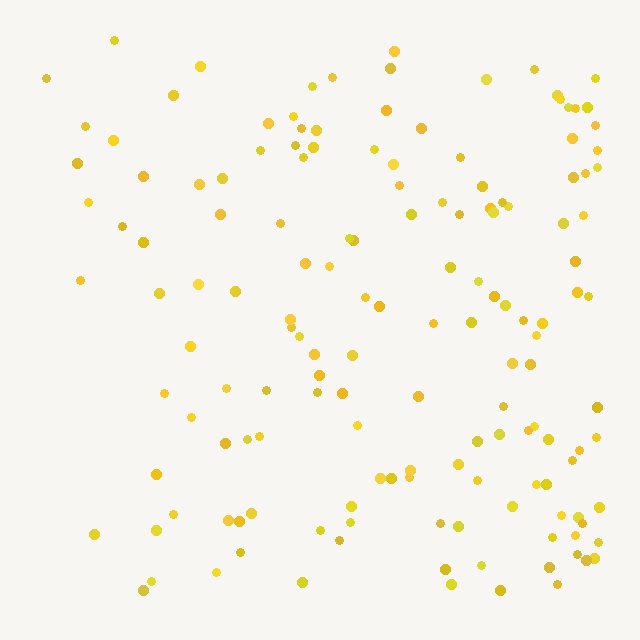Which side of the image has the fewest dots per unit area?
The left.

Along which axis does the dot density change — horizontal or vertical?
Horizontal.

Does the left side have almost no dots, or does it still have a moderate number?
Still a moderate number, just noticeably fewer than the right.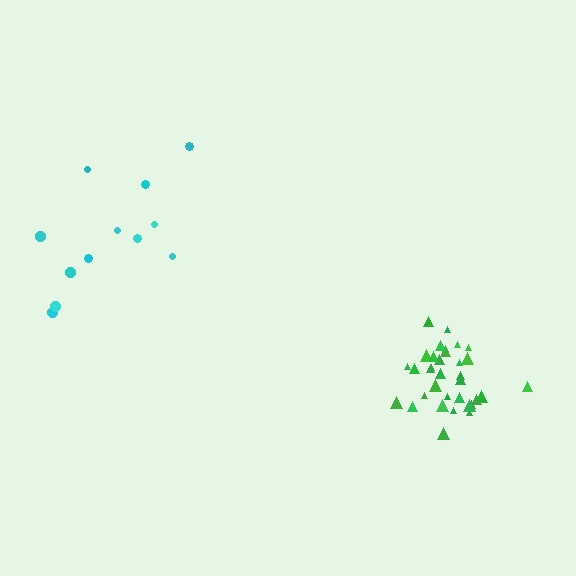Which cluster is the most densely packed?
Green.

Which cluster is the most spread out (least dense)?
Cyan.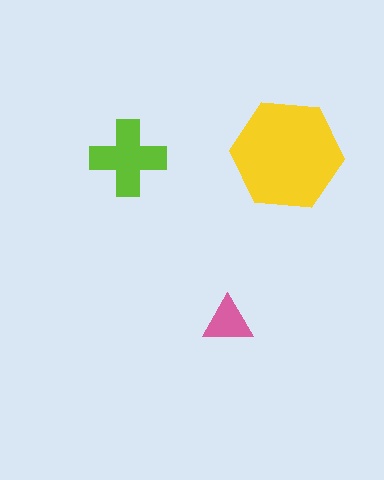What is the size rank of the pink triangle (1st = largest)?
3rd.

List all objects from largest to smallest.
The yellow hexagon, the lime cross, the pink triangle.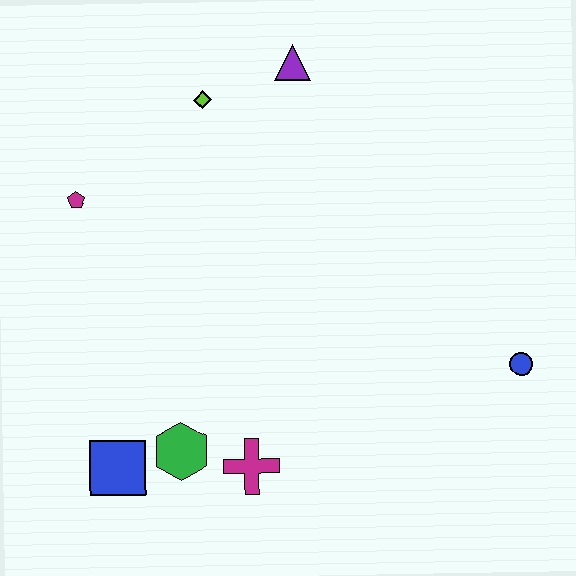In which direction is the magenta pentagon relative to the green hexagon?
The magenta pentagon is above the green hexagon.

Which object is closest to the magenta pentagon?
The lime diamond is closest to the magenta pentagon.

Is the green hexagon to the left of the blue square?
No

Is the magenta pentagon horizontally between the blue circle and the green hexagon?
No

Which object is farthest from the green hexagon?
The purple triangle is farthest from the green hexagon.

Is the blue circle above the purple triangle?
No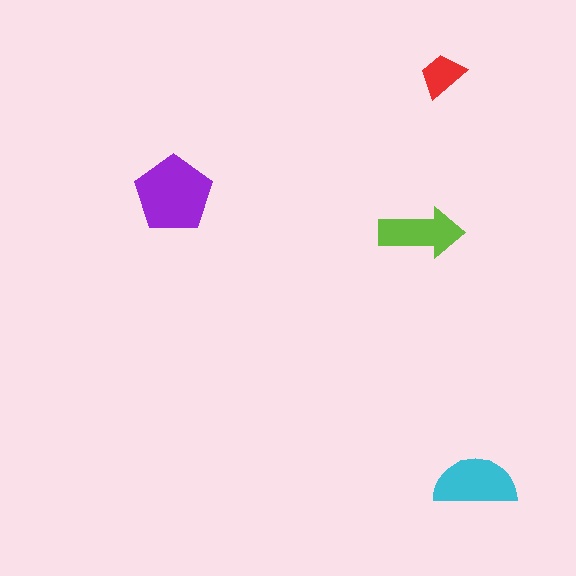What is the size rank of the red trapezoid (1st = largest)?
4th.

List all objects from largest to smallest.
The purple pentagon, the cyan semicircle, the lime arrow, the red trapezoid.